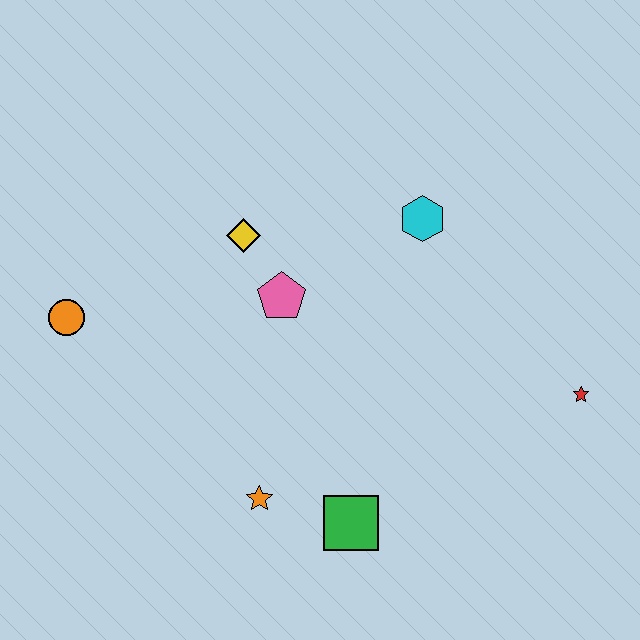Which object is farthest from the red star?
The orange circle is farthest from the red star.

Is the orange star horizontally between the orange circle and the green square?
Yes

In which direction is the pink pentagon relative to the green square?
The pink pentagon is above the green square.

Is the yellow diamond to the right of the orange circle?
Yes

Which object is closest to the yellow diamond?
The pink pentagon is closest to the yellow diamond.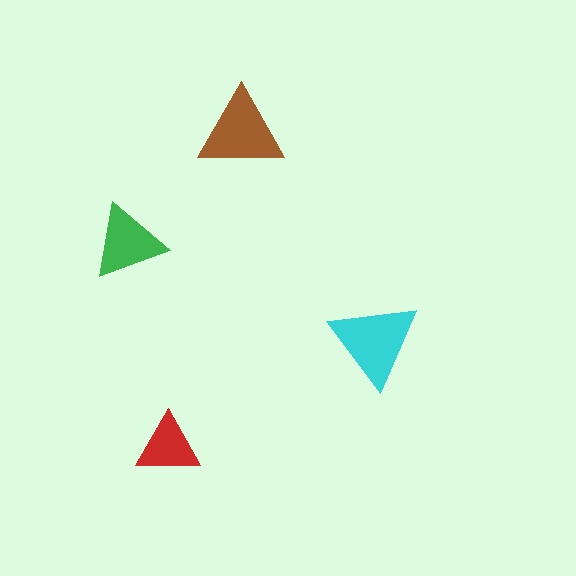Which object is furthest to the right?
The cyan triangle is rightmost.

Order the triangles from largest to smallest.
the cyan one, the brown one, the green one, the red one.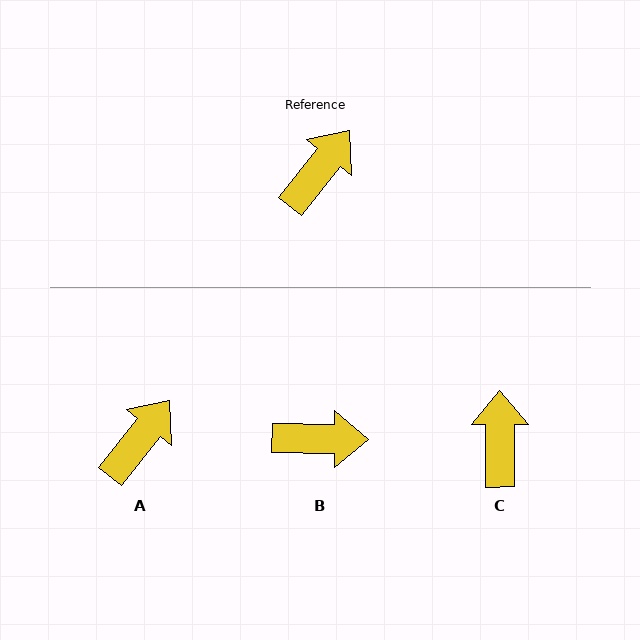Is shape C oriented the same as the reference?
No, it is off by about 39 degrees.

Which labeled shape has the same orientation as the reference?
A.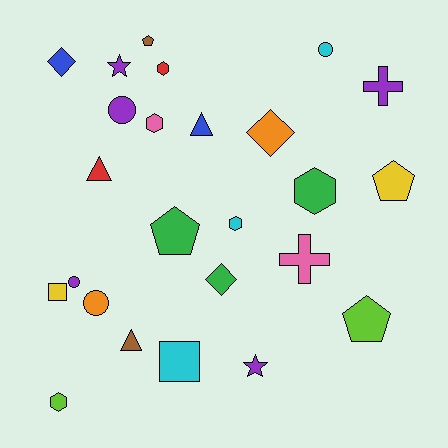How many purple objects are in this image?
There are 5 purple objects.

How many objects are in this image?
There are 25 objects.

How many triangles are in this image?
There are 3 triangles.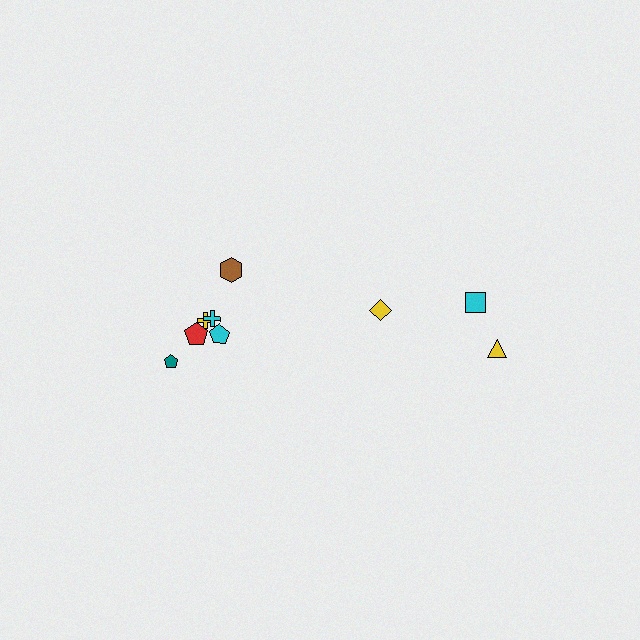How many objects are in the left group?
There are 6 objects.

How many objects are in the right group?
There are 3 objects.